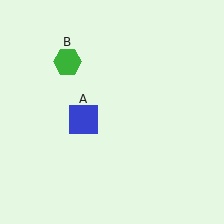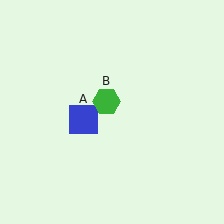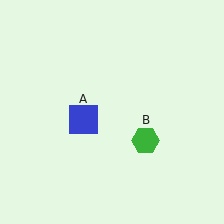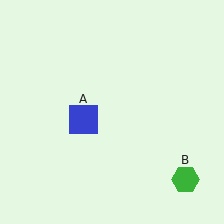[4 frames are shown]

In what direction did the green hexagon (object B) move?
The green hexagon (object B) moved down and to the right.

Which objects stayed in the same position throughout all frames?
Blue square (object A) remained stationary.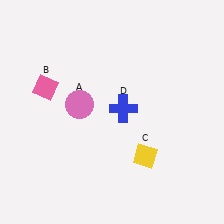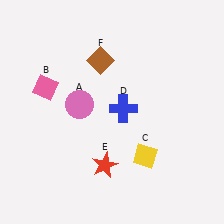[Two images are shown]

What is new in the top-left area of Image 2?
A brown diamond (F) was added in the top-left area of Image 2.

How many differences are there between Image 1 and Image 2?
There are 2 differences between the two images.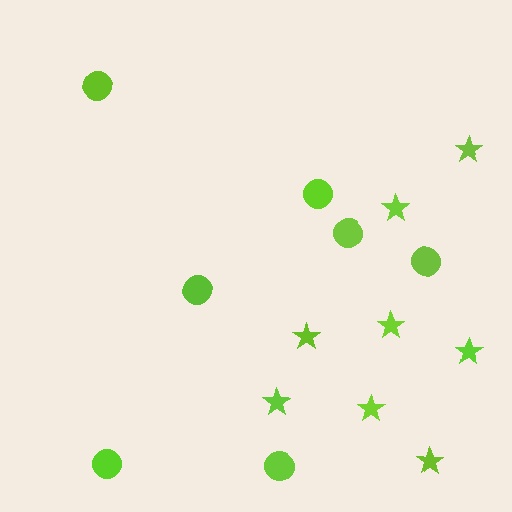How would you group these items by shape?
There are 2 groups: one group of stars (8) and one group of circles (7).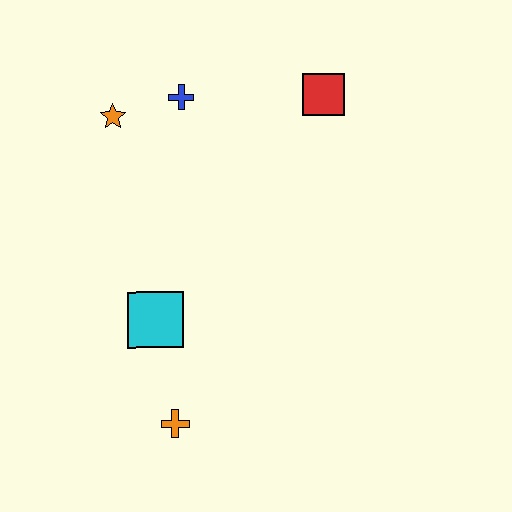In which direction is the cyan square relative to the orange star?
The cyan square is below the orange star.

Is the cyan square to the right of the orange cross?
No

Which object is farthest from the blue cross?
The orange cross is farthest from the blue cross.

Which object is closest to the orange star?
The blue cross is closest to the orange star.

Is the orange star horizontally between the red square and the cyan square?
No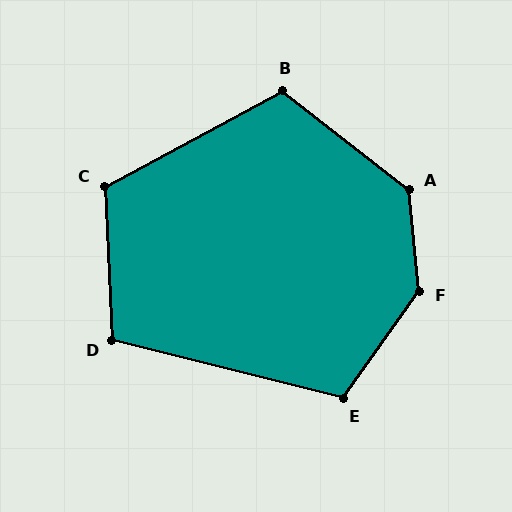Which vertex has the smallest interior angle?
D, at approximately 107 degrees.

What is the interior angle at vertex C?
Approximately 115 degrees (obtuse).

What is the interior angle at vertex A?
Approximately 133 degrees (obtuse).